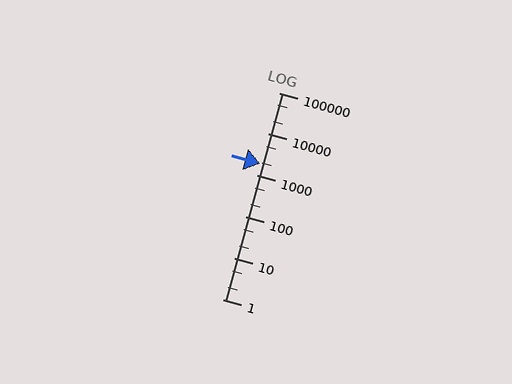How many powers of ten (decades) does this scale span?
The scale spans 5 decades, from 1 to 100000.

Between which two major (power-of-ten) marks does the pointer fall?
The pointer is between 1000 and 10000.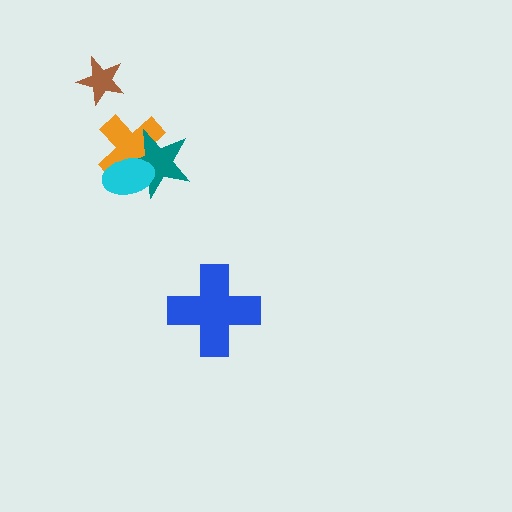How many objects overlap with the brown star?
0 objects overlap with the brown star.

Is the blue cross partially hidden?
No, no other shape covers it.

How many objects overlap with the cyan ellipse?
2 objects overlap with the cyan ellipse.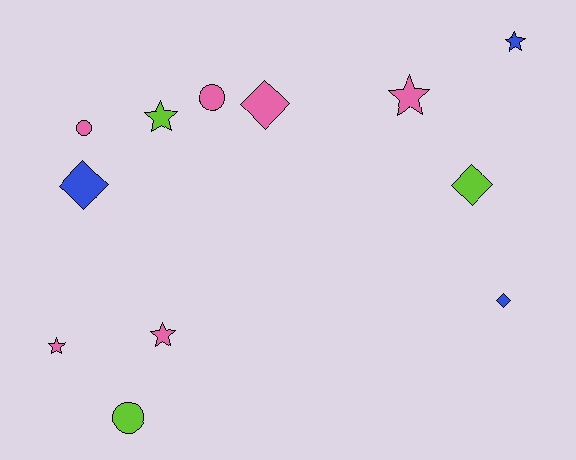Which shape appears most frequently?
Star, with 5 objects.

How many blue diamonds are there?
There are 2 blue diamonds.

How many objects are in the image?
There are 12 objects.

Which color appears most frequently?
Pink, with 6 objects.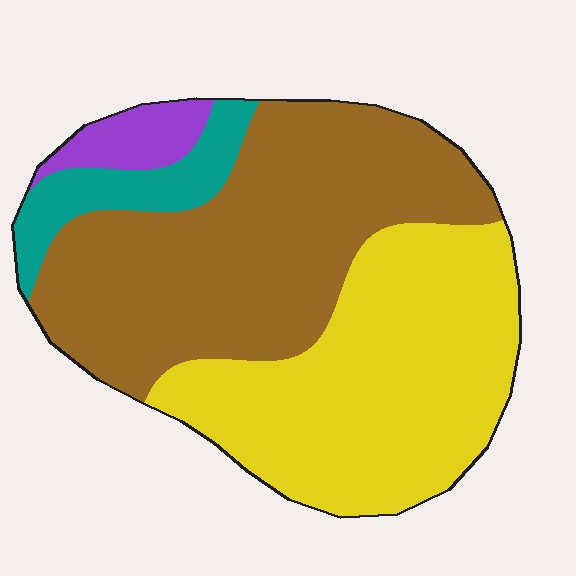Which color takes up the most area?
Brown, at roughly 45%.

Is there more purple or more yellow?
Yellow.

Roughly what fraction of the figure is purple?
Purple covers 5% of the figure.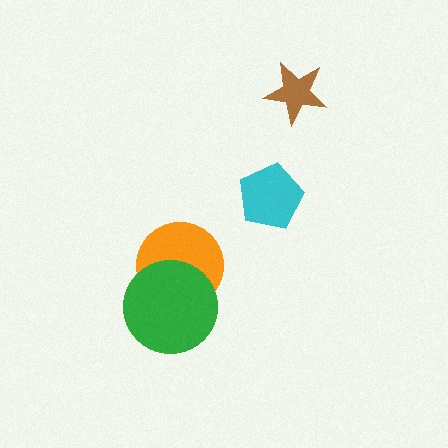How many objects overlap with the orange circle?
1 object overlaps with the orange circle.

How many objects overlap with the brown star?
0 objects overlap with the brown star.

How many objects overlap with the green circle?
1 object overlaps with the green circle.